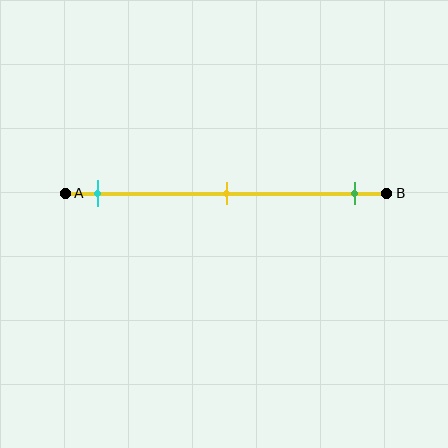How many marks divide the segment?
There are 3 marks dividing the segment.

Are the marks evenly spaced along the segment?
Yes, the marks are approximately evenly spaced.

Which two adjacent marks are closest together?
The cyan and yellow marks are the closest adjacent pair.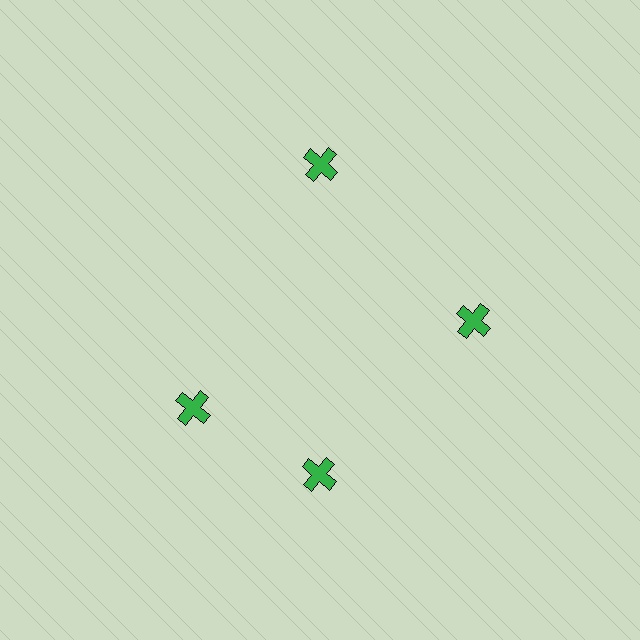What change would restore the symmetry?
The symmetry would be restored by rotating it back into even spacing with its neighbors so that all 4 crosses sit at equal angles and equal distance from the center.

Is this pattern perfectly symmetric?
No. The 4 green crosses are arranged in a ring, but one element near the 9 o'clock position is rotated out of alignment along the ring, breaking the 4-fold rotational symmetry.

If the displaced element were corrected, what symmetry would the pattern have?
It would have 4-fold rotational symmetry — the pattern would map onto itself every 90 degrees.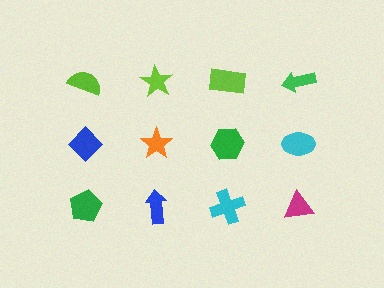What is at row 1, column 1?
A lime semicircle.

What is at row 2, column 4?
A cyan ellipse.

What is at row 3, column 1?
A green pentagon.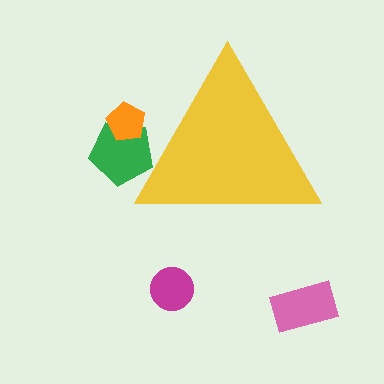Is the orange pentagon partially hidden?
Yes, the orange pentagon is partially hidden behind the yellow triangle.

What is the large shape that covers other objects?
A yellow triangle.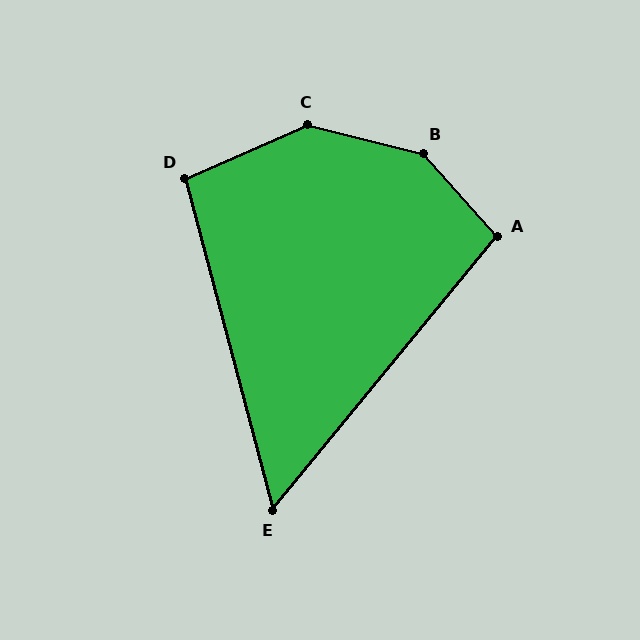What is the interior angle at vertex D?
Approximately 99 degrees (obtuse).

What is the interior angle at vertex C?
Approximately 142 degrees (obtuse).